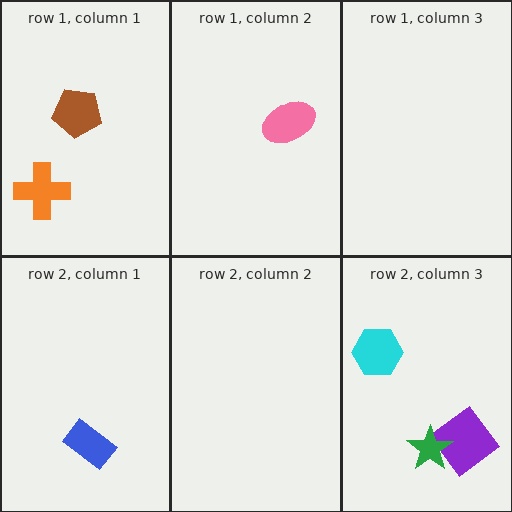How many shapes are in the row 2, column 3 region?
3.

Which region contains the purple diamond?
The row 2, column 3 region.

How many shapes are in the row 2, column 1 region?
1.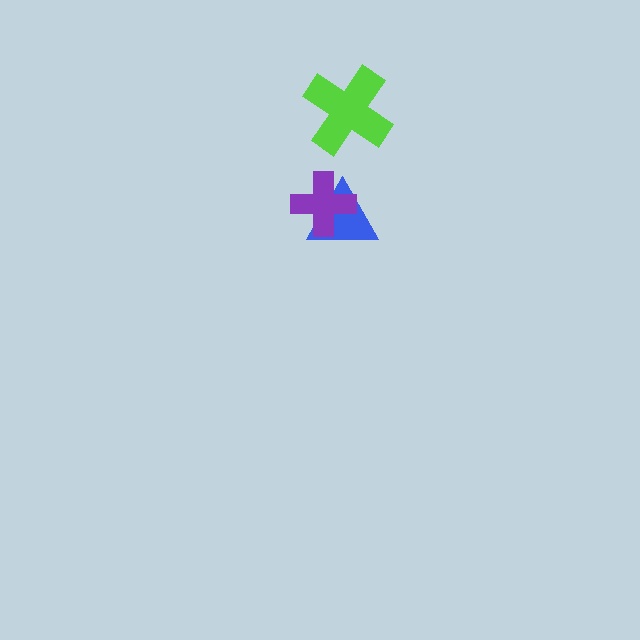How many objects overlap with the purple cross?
1 object overlaps with the purple cross.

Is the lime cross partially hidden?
No, no other shape covers it.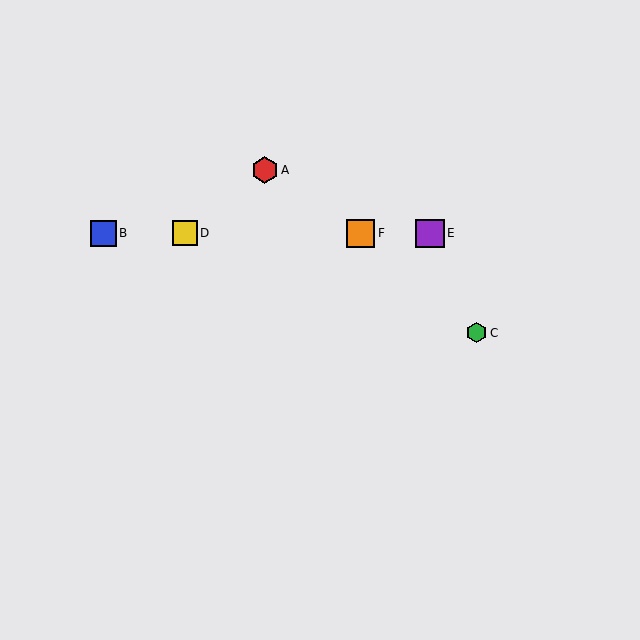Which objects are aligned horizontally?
Objects B, D, E, F are aligned horizontally.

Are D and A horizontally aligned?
No, D is at y≈233 and A is at y≈170.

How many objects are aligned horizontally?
4 objects (B, D, E, F) are aligned horizontally.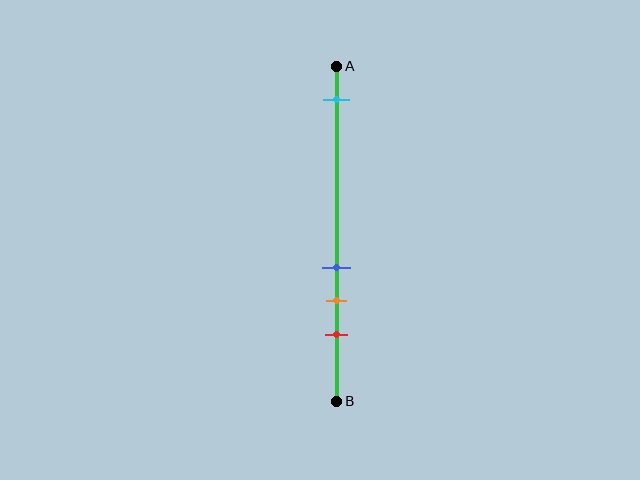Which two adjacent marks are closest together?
The blue and orange marks are the closest adjacent pair.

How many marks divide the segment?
There are 4 marks dividing the segment.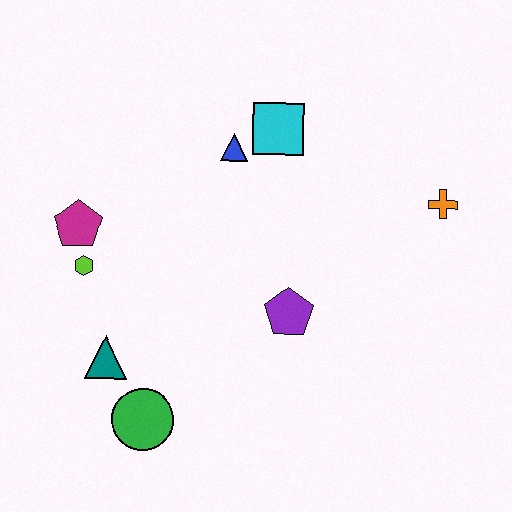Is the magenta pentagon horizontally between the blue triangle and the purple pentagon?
No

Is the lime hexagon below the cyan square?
Yes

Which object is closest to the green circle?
The teal triangle is closest to the green circle.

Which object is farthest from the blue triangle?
The green circle is farthest from the blue triangle.